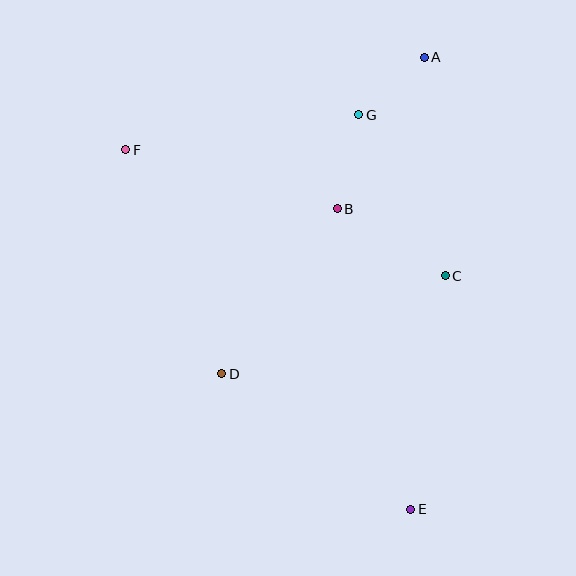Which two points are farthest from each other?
Points E and F are farthest from each other.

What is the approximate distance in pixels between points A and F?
The distance between A and F is approximately 313 pixels.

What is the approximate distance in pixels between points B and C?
The distance between B and C is approximately 127 pixels.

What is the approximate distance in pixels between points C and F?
The distance between C and F is approximately 344 pixels.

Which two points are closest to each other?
Points A and G are closest to each other.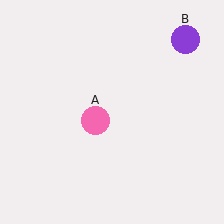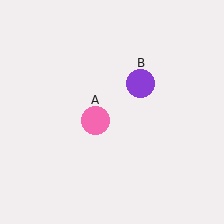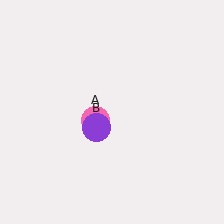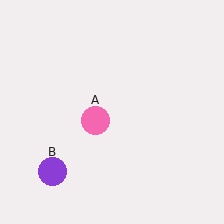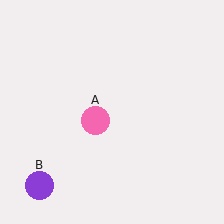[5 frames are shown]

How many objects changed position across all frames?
1 object changed position: purple circle (object B).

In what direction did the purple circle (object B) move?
The purple circle (object B) moved down and to the left.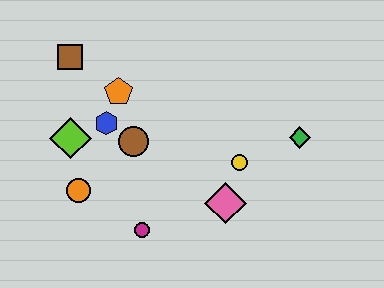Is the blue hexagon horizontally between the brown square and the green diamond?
Yes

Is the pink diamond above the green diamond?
No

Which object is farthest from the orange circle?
The green diamond is farthest from the orange circle.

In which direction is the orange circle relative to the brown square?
The orange circle is below the brown square.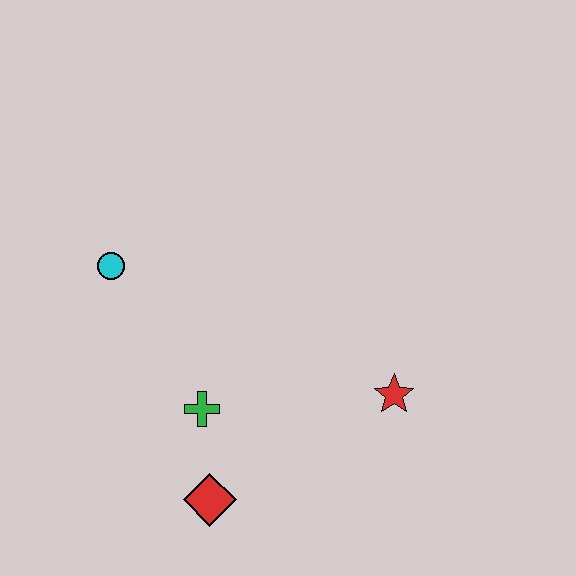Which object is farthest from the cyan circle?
The red star is farthest from the cyan circle.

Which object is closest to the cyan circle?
The green cross is closest to the cyan circle.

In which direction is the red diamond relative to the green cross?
The red diamond is below the green cross.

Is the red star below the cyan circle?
Yes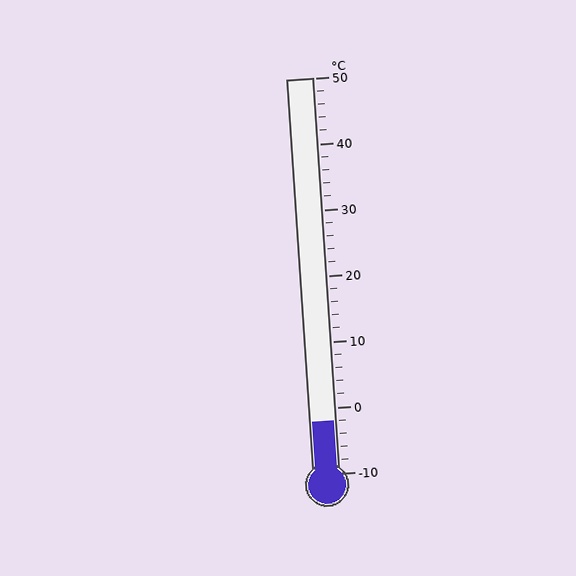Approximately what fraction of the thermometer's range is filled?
The thermometer is filled to approximately 15% of its range.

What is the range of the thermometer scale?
The thermometer scale ranges from -10°C to 50°C.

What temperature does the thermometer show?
The thermometer shows approximately -2°C.